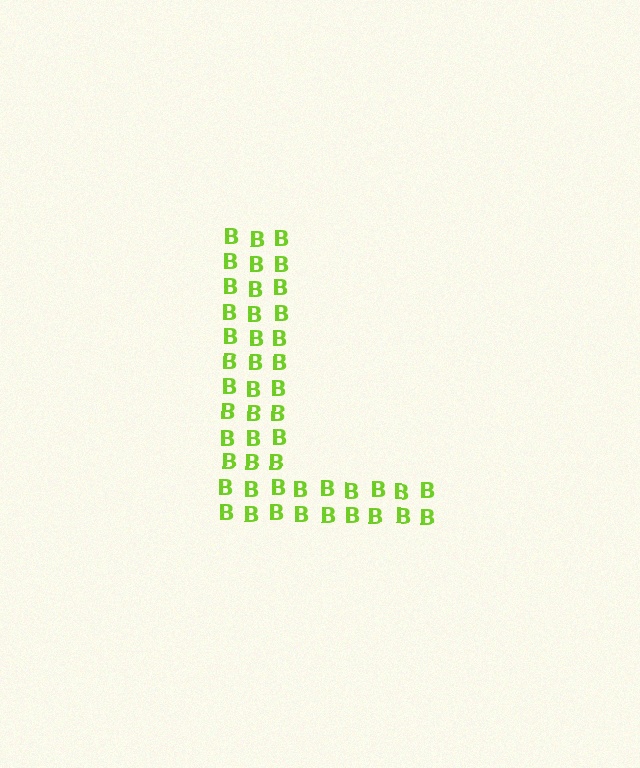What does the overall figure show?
The overall figure shows the letter L.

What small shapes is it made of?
It is made of small letter B's.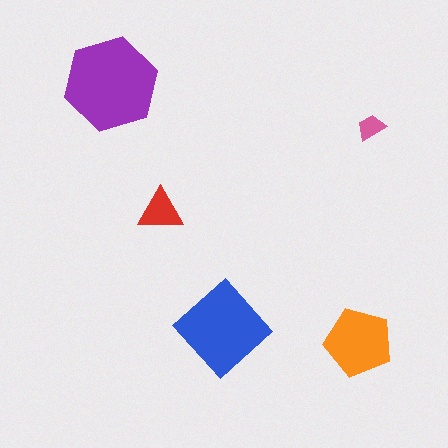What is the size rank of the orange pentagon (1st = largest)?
3rd.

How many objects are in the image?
There are 5 objects in the image.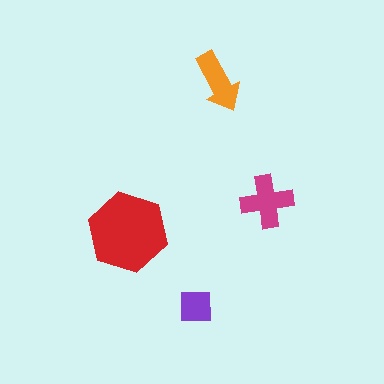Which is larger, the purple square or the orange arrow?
The orange arrow.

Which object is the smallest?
The purple square.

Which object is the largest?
The red hexagon.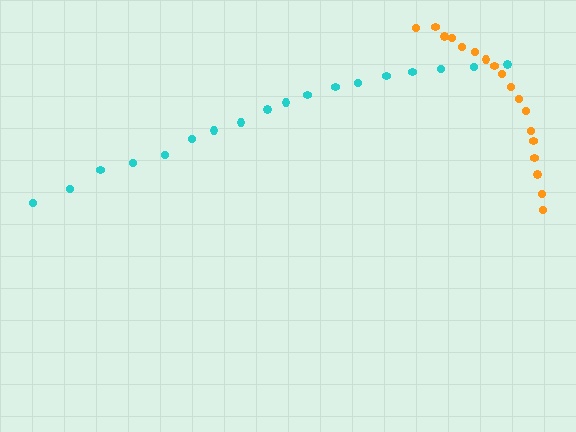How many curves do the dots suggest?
There are 2 distinct paths.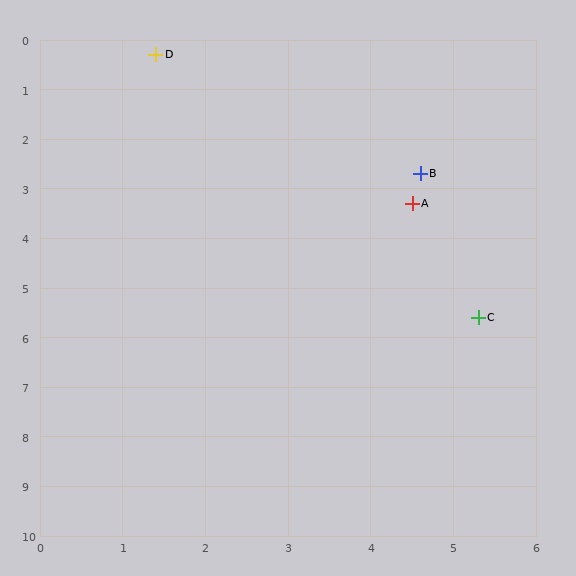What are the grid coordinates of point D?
Point D is at approximately (1.4, 0.3).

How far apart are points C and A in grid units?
Points C and A are about 2.4 grid units apart.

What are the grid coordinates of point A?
Point A is at approximately (4.5, 3.3).